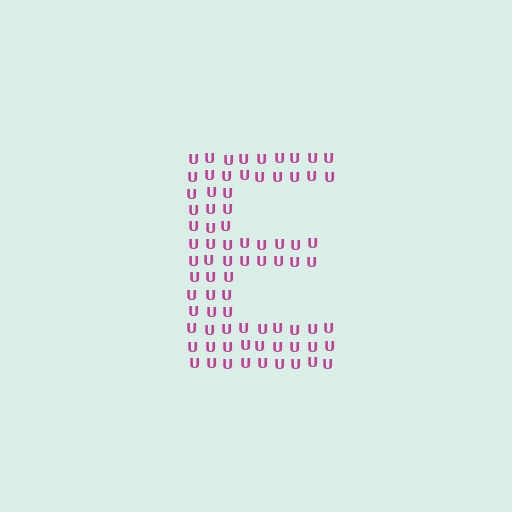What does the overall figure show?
The overall figure shows the letter E.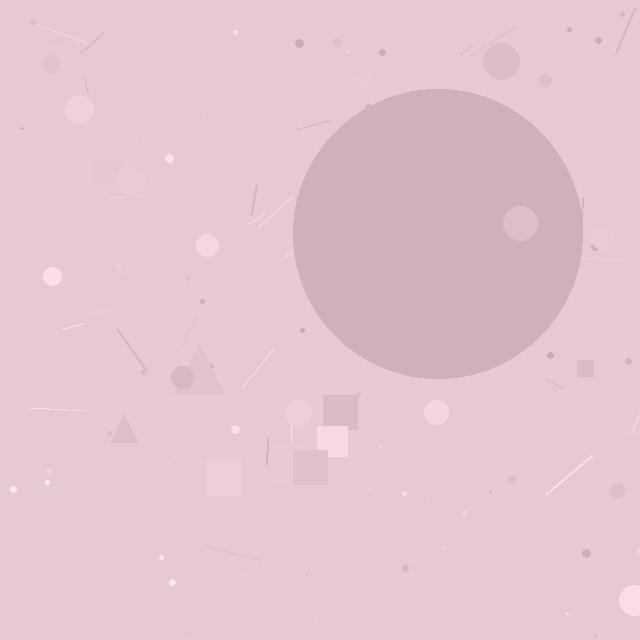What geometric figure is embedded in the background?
A circle is embedded in the background.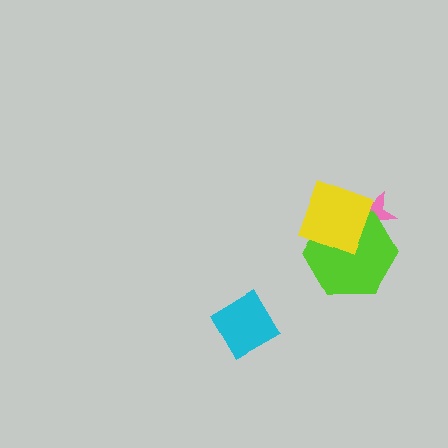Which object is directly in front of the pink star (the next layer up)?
The lime hexagon is directly in front of the pink star.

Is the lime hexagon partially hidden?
Yes, it is partially covered by another shape.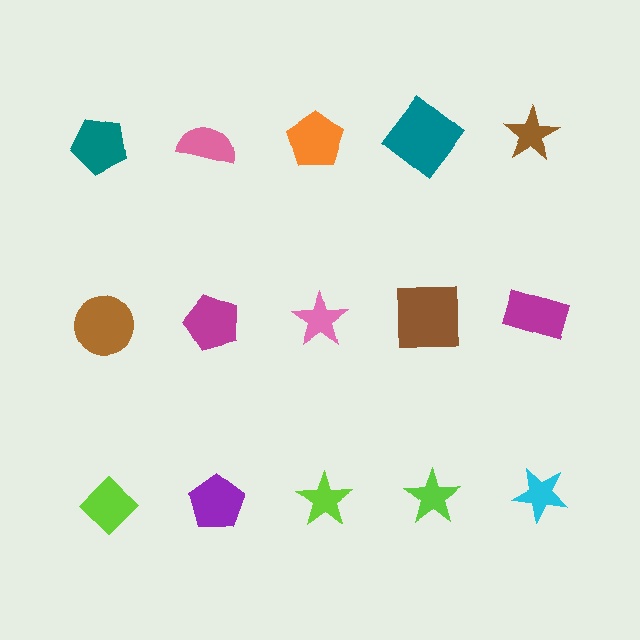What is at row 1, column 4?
A teal diamond.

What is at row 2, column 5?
A magenta rectangle.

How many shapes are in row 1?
5 shapes.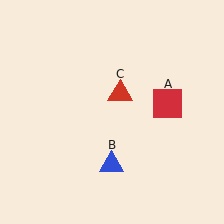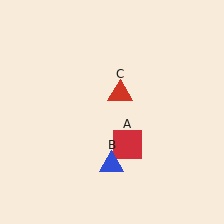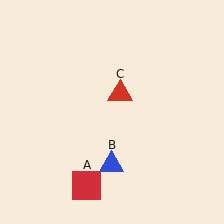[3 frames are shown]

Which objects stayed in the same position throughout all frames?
Blue triangle (object B) and red triangle (object C) remained stationary.